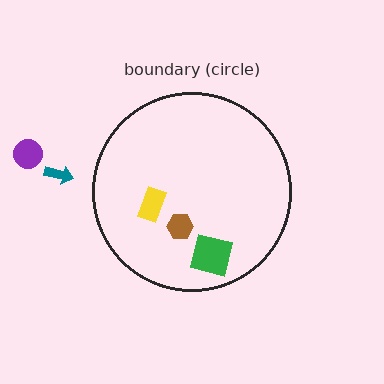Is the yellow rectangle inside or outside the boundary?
Inside.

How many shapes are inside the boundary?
3 inside, 2 outside.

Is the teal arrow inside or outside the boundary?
Outside.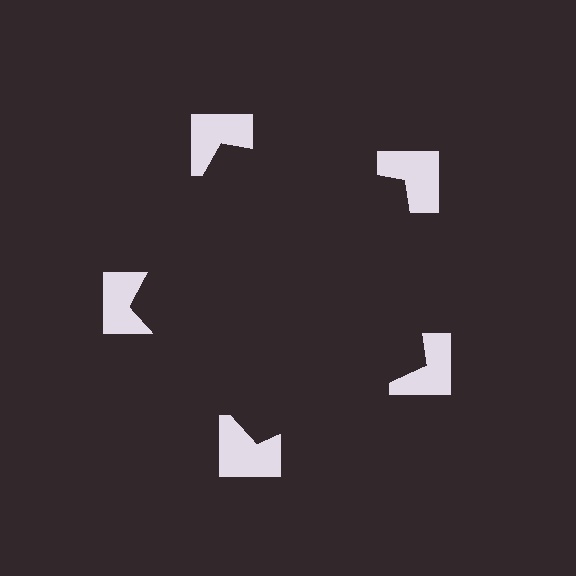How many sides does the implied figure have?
5 sides.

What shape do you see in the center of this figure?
An illusory pentagon — its edges are inferred from the aligned wedge cuts in the notched squares, not physically drawn.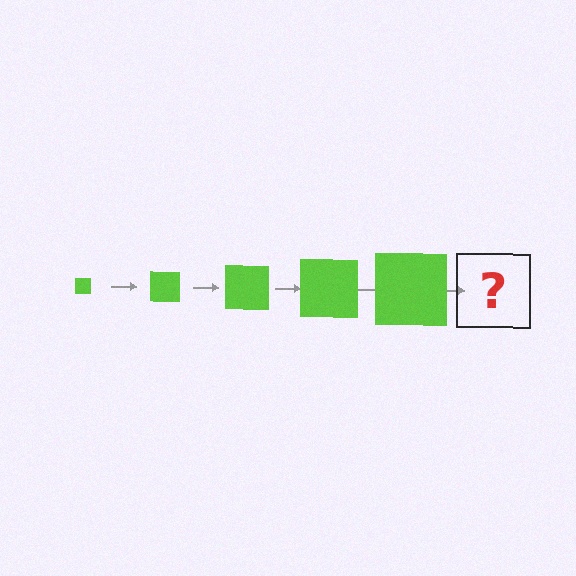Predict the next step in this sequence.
The next step is a lime square, larger than the previous one.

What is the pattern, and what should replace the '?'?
The pattern is that the square gets progressively larger each step. The '?' should be a lime square, larger than the previous one.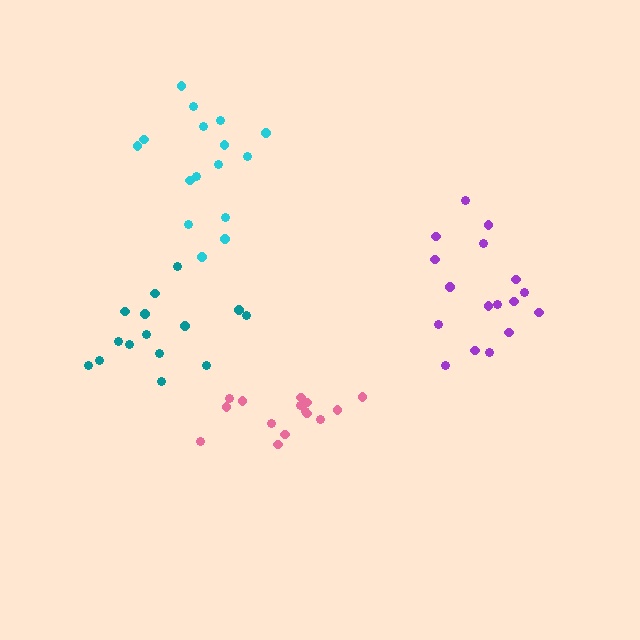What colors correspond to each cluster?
The clusters are colored: purple, teal, pink, cyan.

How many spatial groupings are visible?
There are 4 spatial groupings.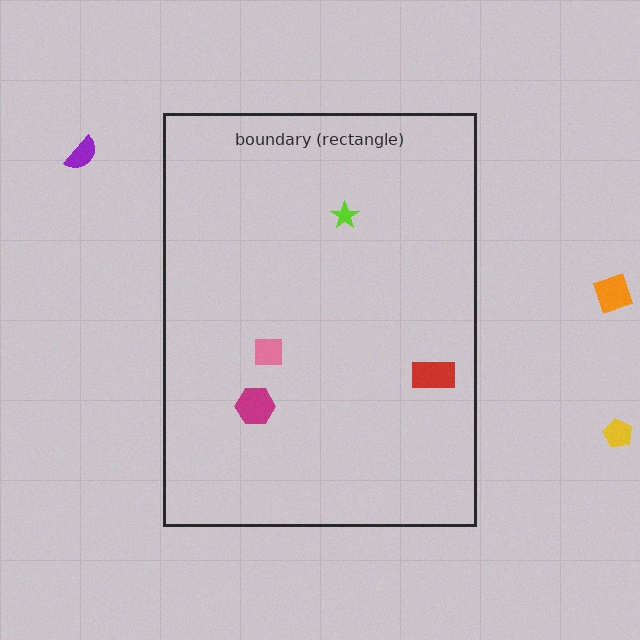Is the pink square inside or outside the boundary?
Inside.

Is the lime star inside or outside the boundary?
Inside.